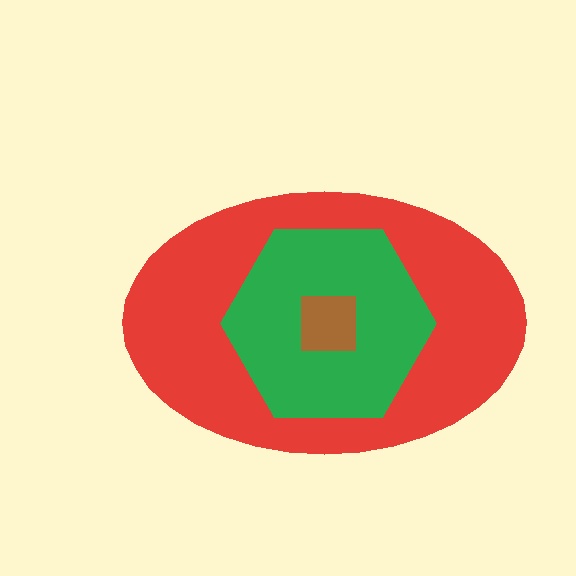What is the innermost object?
The brown square.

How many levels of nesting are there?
3.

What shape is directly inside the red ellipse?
The green hexagon.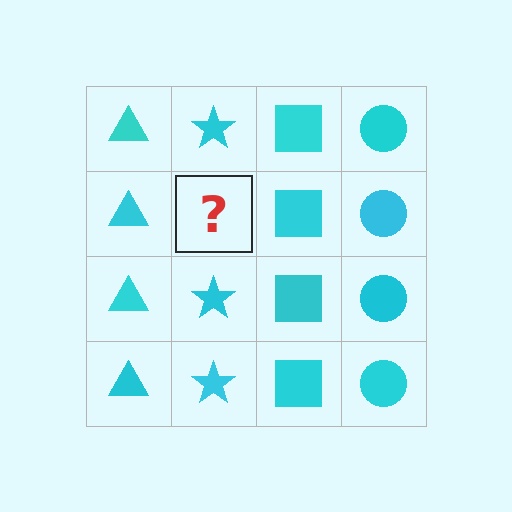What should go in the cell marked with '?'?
The missing cell should contain a cyan star.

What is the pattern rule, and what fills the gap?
The rule is that each column has a consistent shape. The gap should be filled with a cyan star.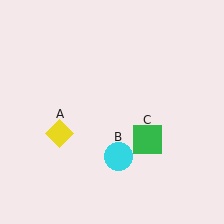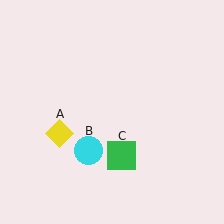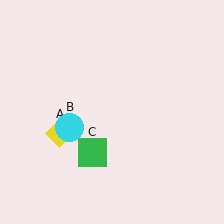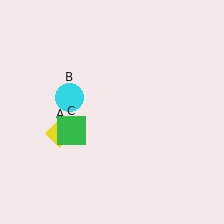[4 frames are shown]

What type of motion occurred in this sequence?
The cyan circle (object B), green square (object C) rotated clockwise around the center of the scene.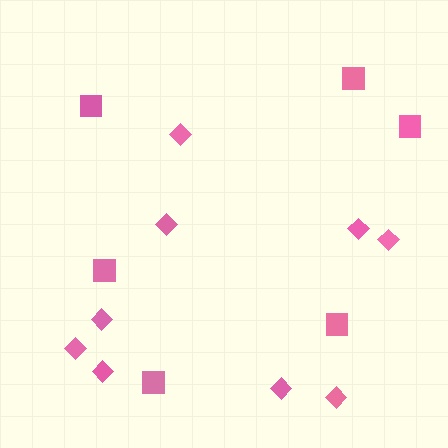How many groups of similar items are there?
There are 2 groups: one group of squares (6) and one group of diamonds (9).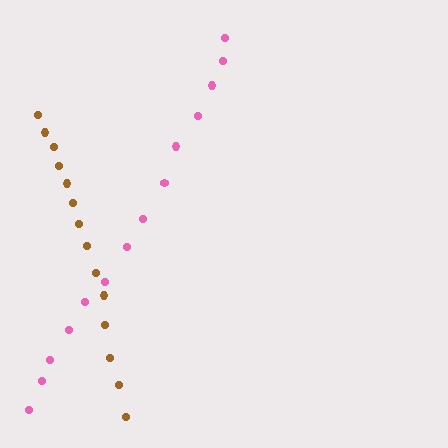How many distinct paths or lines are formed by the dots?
There are 2 distinct paths.